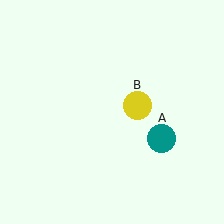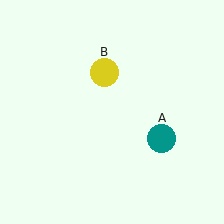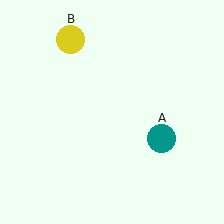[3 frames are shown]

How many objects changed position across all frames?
1 object changed position: yellow circle (object B).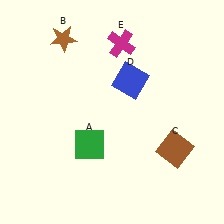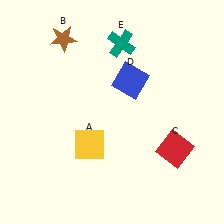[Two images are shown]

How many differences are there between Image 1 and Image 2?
There are 3 differences between the two images.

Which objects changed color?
A changed from green to yellow. C changed from brown to red. E changed from magenta to teal.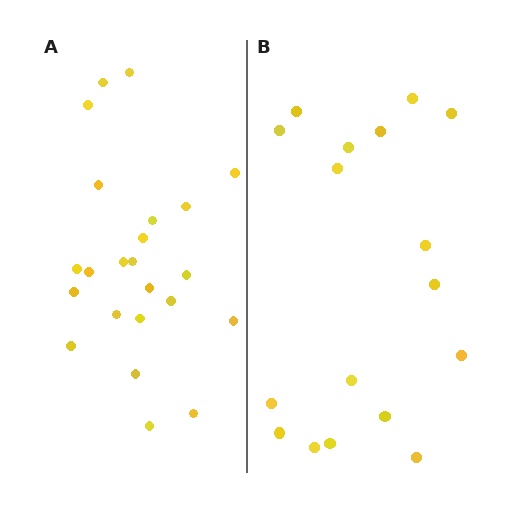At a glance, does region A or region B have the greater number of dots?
Region A (the left region) has more dots.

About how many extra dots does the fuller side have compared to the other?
Region A has about 6 more dots than region B.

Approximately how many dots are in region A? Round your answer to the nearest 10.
About 20 dots. (The exact count is 23, which rounds to 20.)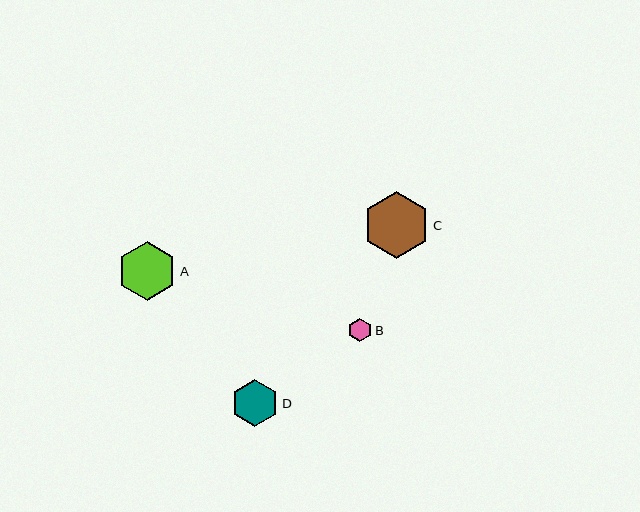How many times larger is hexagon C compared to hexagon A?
Hexagon C is approximately 1.1 times the size of hexagon A.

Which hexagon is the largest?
Hexagon C is the largest with a size of approximately 67 pixels.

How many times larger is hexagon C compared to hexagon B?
Hexagon C is approximately 2.9 times the size of hexagon B.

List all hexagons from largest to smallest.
From largest to smallest: C, A, D, B.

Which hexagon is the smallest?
Hexagon B is the smallest with a size of approximately 23 pixels.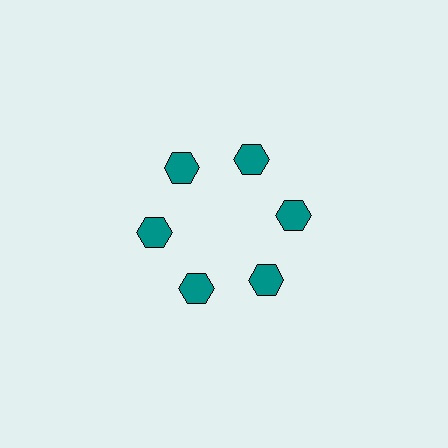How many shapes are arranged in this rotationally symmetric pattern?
There are 6 shapes, arranged in 6 groups of 1.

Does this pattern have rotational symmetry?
Yes, this pattern has 6-fold rotational symmetry. It looks the same after rotating 60 degrees around the center.